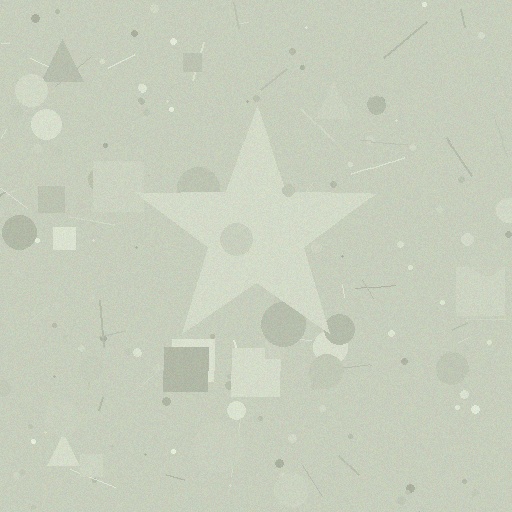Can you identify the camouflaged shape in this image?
The camouflaged shape is a star.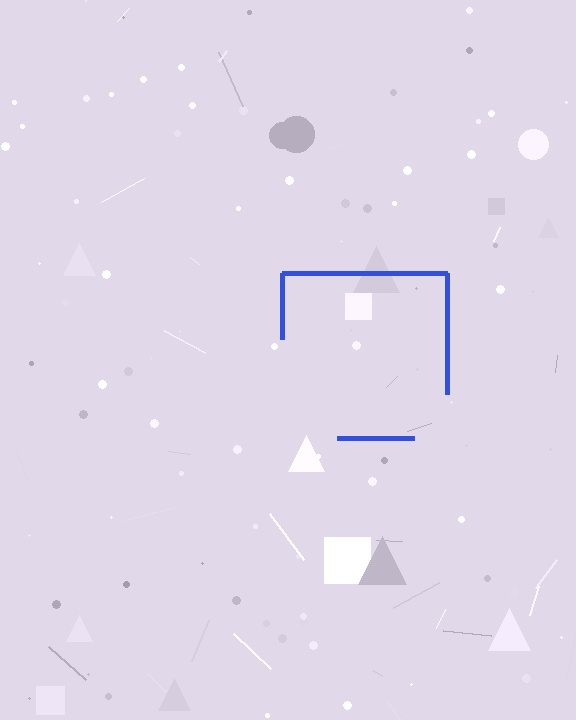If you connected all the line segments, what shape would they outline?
They would outline a square.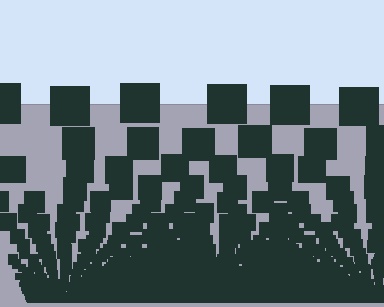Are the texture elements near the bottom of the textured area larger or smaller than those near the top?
Smaller. The gradient is inverted — elements near the bottom are smaller and denser.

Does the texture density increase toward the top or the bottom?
Density increases toward the bottom.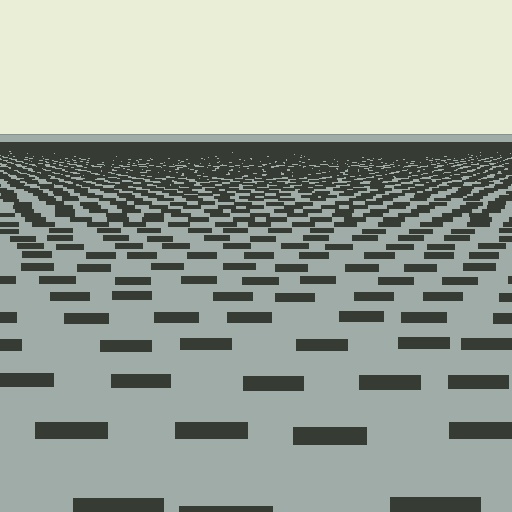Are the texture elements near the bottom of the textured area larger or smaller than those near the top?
Larger. Near the bottom, elements are closer to the viewer and appear at a bigger on-screen size.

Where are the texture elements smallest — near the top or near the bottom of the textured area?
Near the top.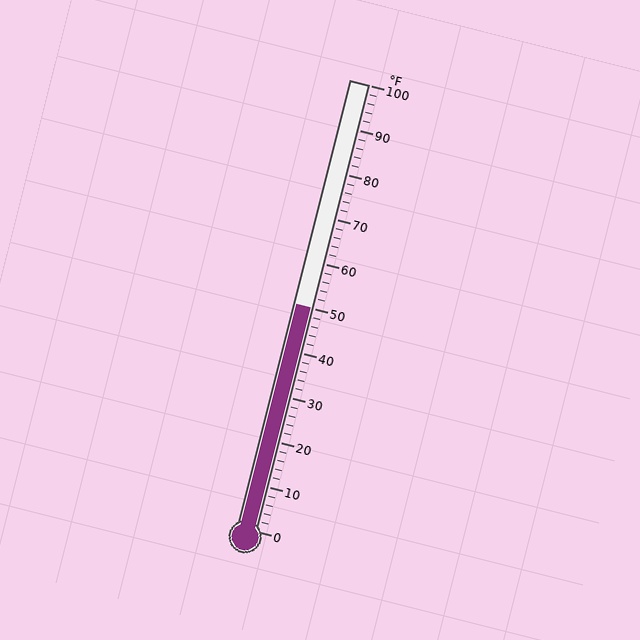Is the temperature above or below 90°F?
The temperature is below 90°F.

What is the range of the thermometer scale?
The thermometer scale ranges from 0°F to 100°F.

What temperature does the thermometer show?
The thermometer shows approximately 50°F.